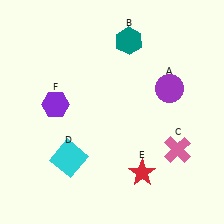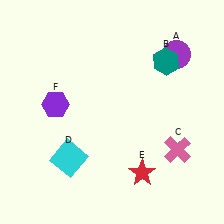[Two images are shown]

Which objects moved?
The objects that moved are: the purple circle (A), the teal hexagon (B).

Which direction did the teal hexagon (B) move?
The teal hexagon (B) moved right.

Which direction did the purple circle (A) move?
The purple circle (A) moved up.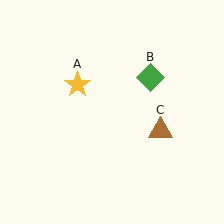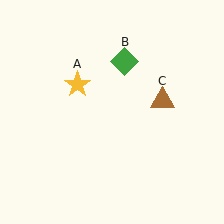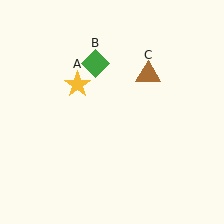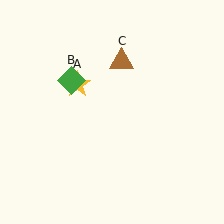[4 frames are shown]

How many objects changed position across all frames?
2 objects changed position: green diamond (object B), brown triangle (object C).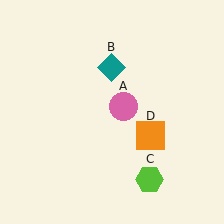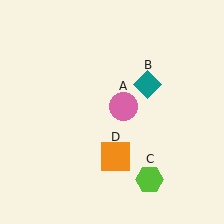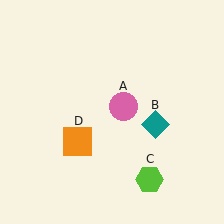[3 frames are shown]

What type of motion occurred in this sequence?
The teal diamond (object B), orange square (object D) rotated clockwise around the center of the scene.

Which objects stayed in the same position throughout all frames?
Pink circle (object A) and lime hexagon (object C) remained stationary.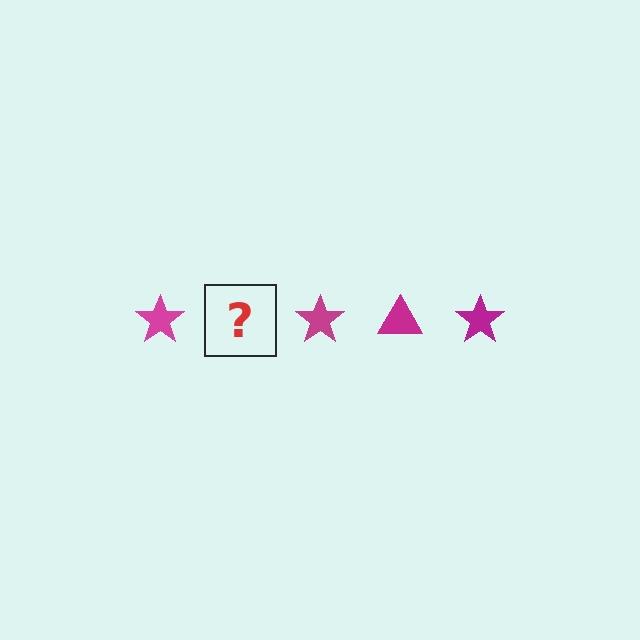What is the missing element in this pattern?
The missing element is a magenta triangle.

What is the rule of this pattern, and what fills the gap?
The rule is that the pattern cycles through star, triangle shapes in magenta. The gap should be filled with a magenta triangle.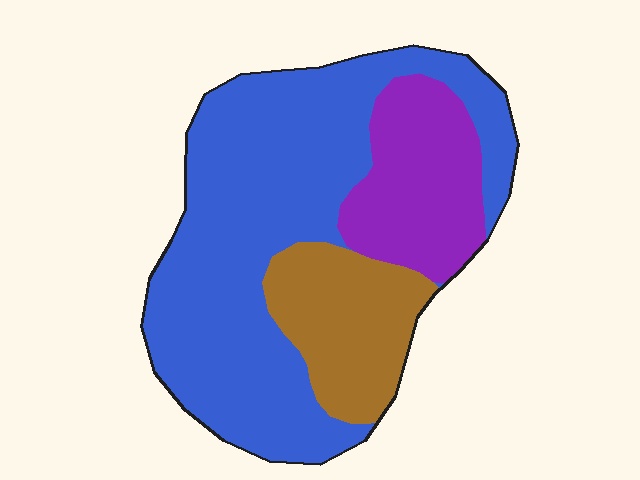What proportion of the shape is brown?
Brown covers roughly 20% of the shape.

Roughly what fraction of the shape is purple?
Purple takes up about one fifth (1/5) of the shape.